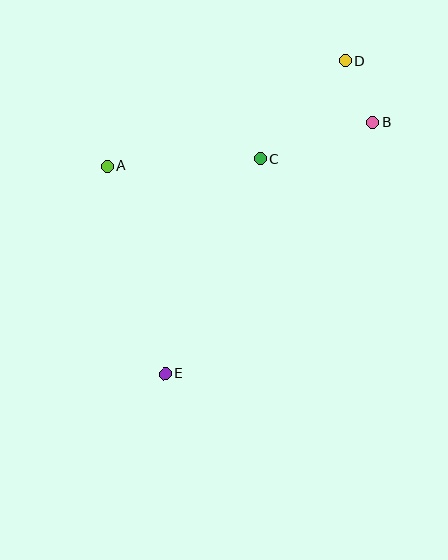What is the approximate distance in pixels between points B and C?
The distance between B and C is approximately 118 pixels.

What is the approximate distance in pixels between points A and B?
The distance between A and B is approximately 269 pixels.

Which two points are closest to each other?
Points B and D are closest to each other.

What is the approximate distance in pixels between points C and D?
The distance between C and D is approximately 129 pixels.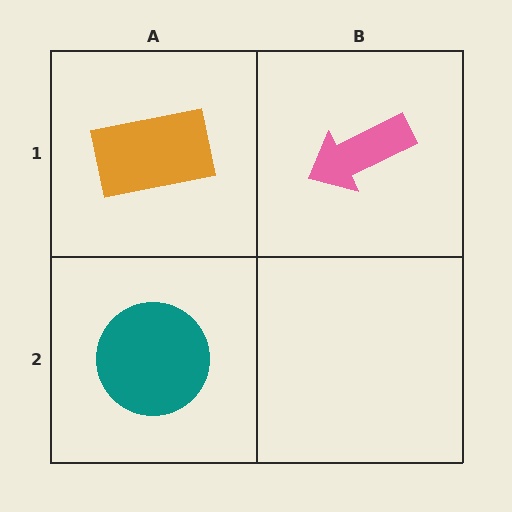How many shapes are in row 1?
2 shapes.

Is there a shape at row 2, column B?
No, that cell is empty.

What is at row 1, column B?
A pink arrow.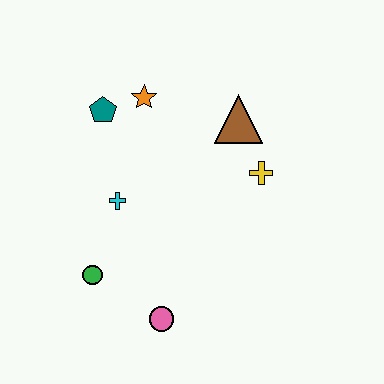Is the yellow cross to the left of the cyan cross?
No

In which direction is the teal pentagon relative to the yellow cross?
The teal pentagon is to the left of the yellow cross.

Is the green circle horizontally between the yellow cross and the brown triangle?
No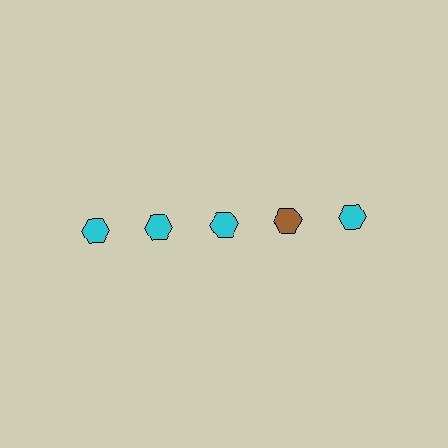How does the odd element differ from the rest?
It has a different color: brown instead of cyan.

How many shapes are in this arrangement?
There are 5 shapes arranged in a grid pattern.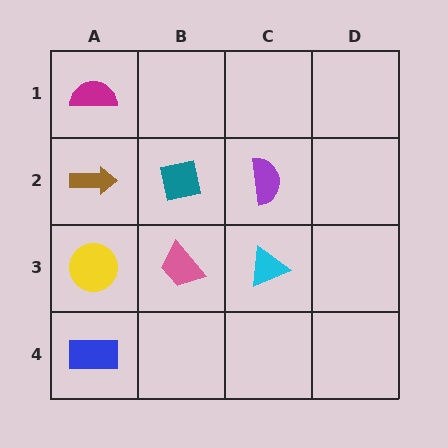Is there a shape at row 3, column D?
No, that cell is empty.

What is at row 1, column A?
A magenta semicircle.